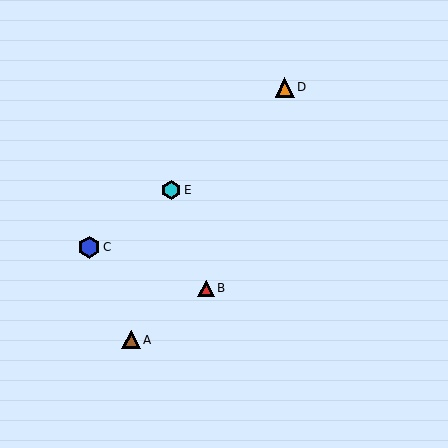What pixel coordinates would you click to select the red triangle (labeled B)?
Click at (206, 288) to select the red triangle B.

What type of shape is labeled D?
Shape D is an orange triangle.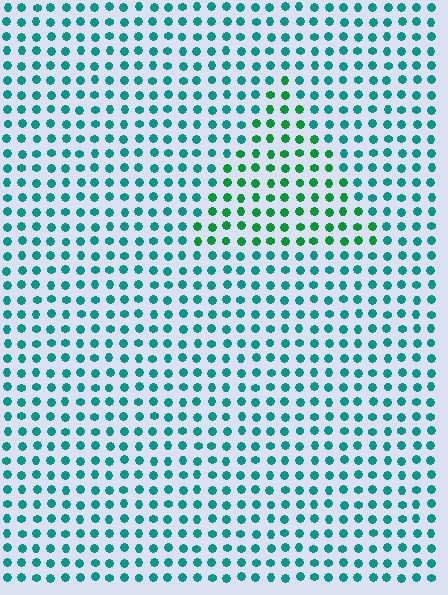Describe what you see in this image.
The image is filled with small teal elements in a uniform arrangement. A triangle-shaped region is visible where the elements are tinted to a slightly different hue, forming a subtle color boundary.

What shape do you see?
I see a triangle.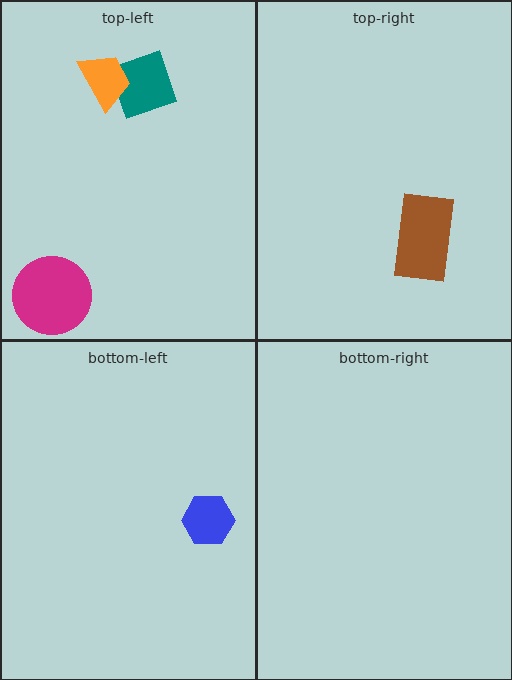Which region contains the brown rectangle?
The top-right region.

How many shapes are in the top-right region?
1.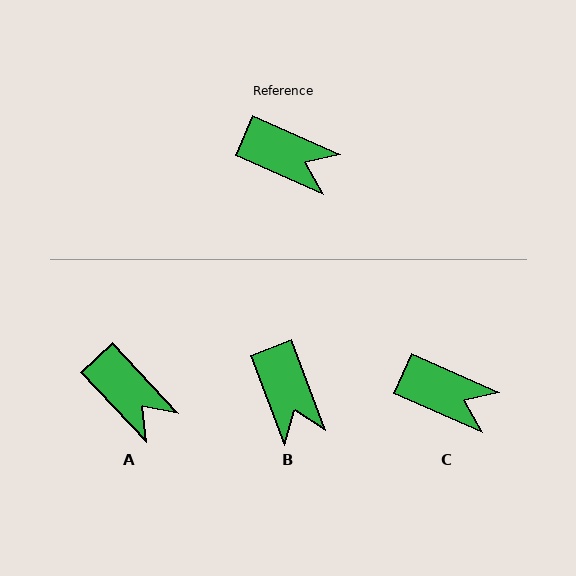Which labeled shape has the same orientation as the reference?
C.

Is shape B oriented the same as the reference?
No, it is off by about 46 degrees.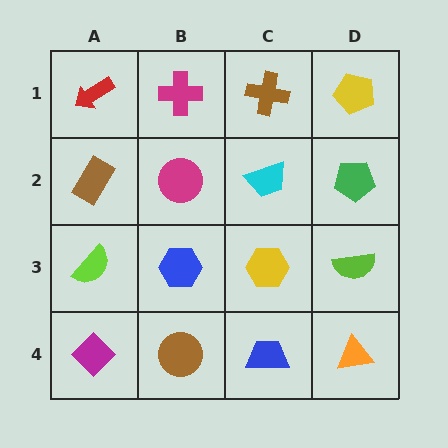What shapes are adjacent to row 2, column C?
A brown cross (row 1, column C), a yellow hexagon (row 3, column C), a magenta circle (row 2, column B), a green pentagon (row 2, column D).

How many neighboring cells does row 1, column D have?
2.